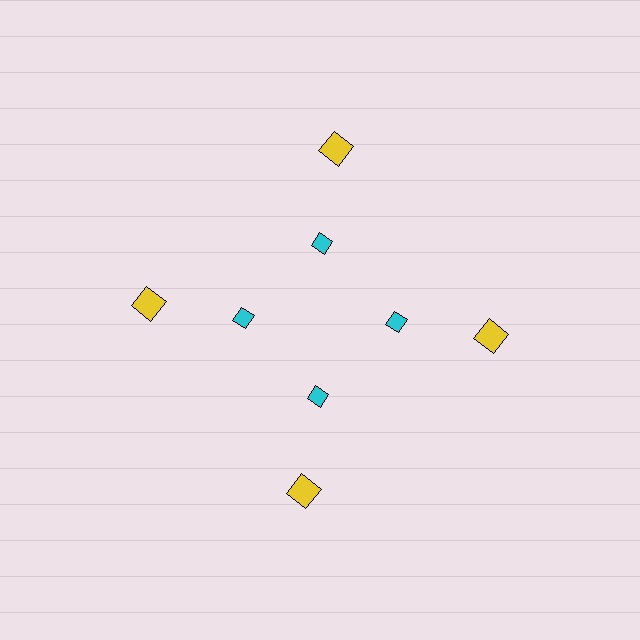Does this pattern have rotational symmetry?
Yes, this pattern has 4-fold rotational symmetry. It looks the same after rotating 90 degrees around the center.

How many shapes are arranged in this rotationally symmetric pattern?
There are 8 shapes, arranged in 4 groups of 2.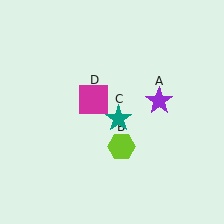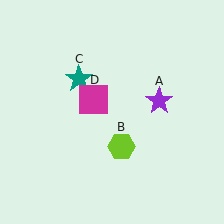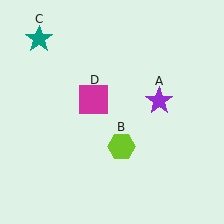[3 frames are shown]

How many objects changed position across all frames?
1 object changed position: teal star (object C).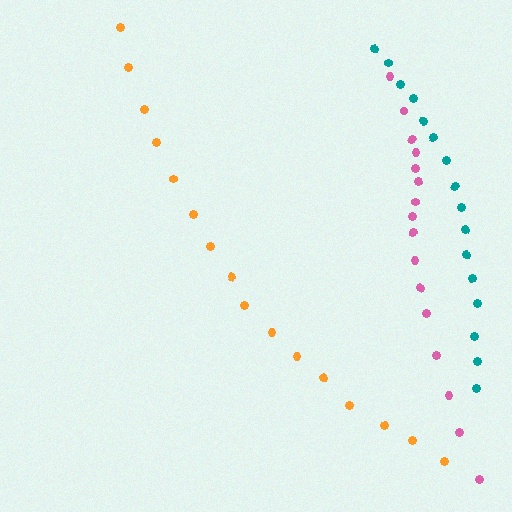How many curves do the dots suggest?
There are 3 distinct paths.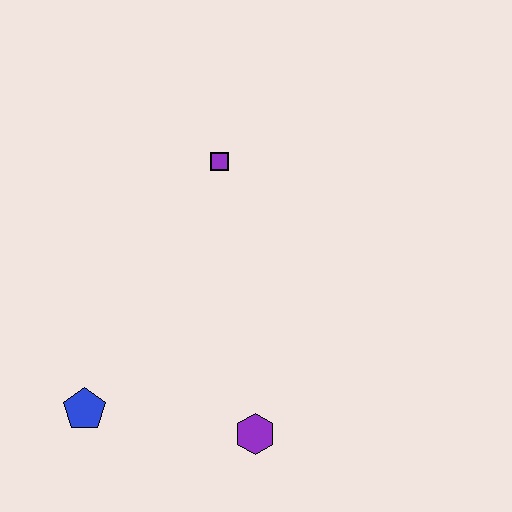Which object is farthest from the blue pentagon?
The purple square is farthest from the blue pentagon.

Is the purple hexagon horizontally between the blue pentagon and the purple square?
No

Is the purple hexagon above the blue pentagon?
No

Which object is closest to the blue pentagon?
The purple hexagon is closest to the blue pentagon.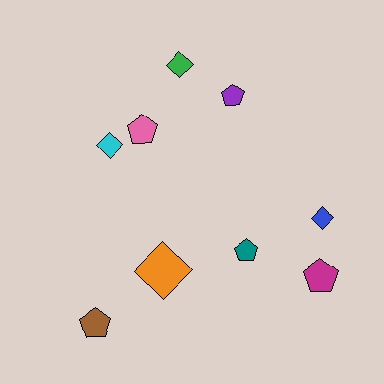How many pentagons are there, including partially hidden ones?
There are 5 pentagons.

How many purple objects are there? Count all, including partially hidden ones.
There is 1 purple object.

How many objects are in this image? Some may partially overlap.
There are 9 objects.